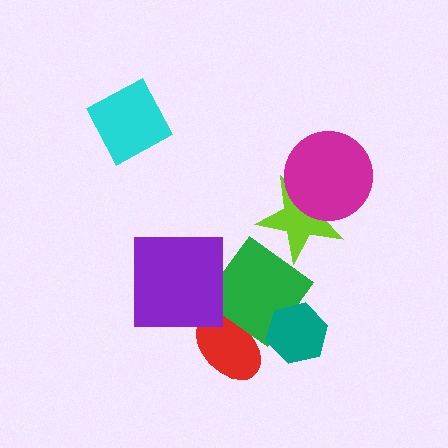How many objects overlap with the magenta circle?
1 object overlaps with the magenta circle.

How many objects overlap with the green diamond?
2 objects overlap with the green diamond.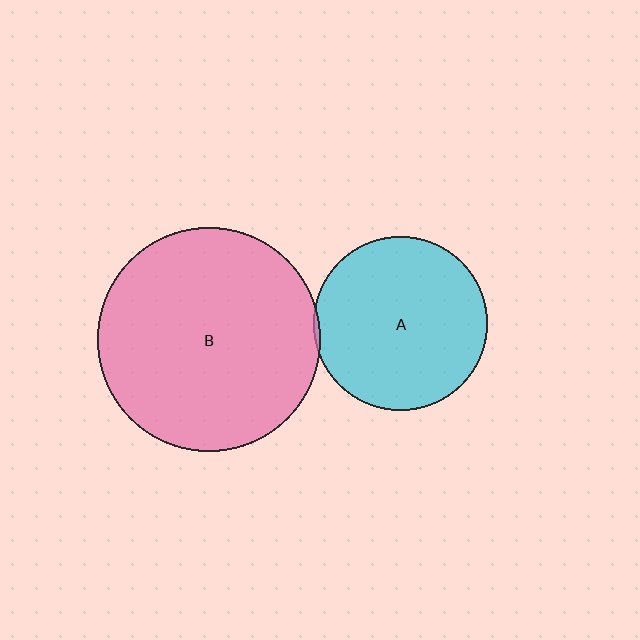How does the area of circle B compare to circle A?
Approximately 1.7 times.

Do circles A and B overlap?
Yes.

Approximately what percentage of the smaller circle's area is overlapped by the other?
Approximately 5%.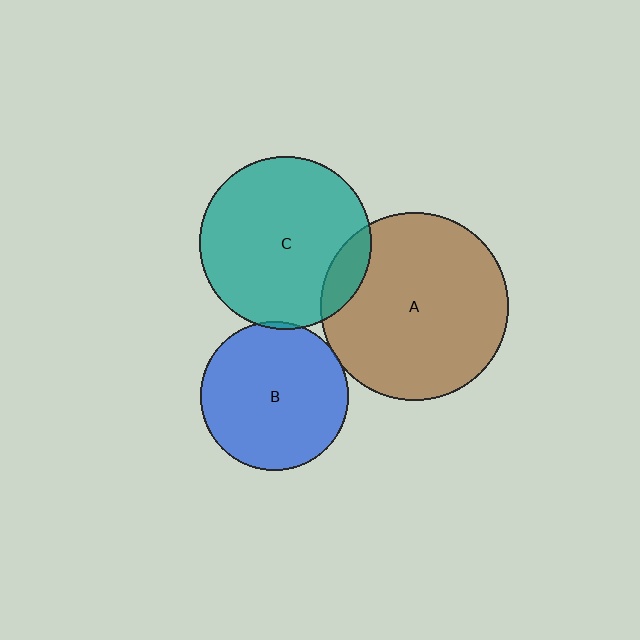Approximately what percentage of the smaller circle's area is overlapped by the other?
Approximately 5%.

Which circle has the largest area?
Circle A (brown).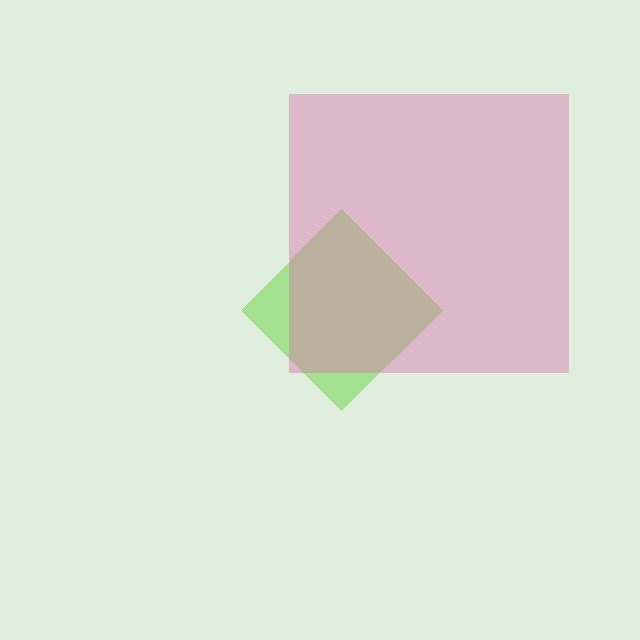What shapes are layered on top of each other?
The layered shapes are: a lime diamond, a pink square.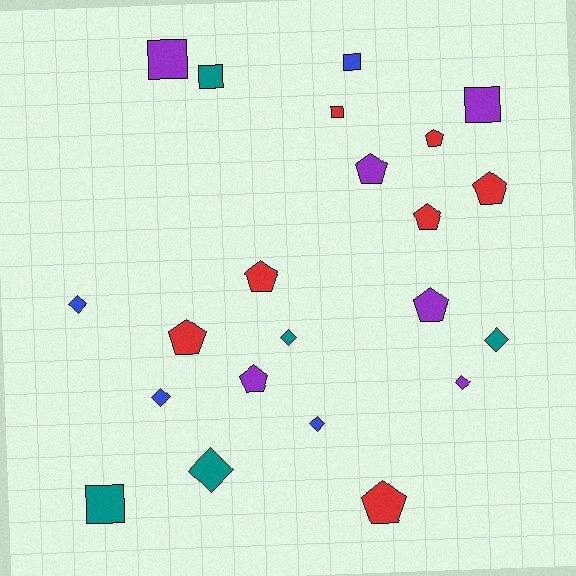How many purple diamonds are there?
There is 1 purple diamond.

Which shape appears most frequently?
Pentagon, with 9 objects.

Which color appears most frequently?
Red, with 7 objects.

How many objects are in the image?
There are 22 objects.